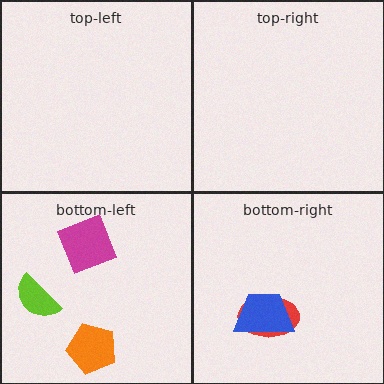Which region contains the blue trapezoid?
The bottom-right region.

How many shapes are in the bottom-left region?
3.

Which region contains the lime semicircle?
The bottom-left region.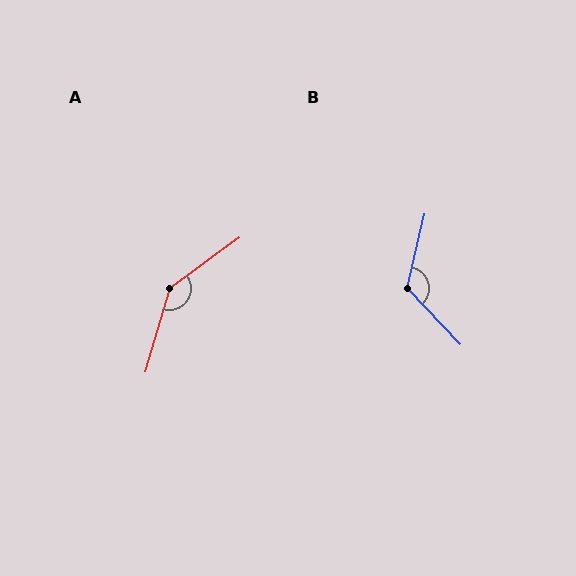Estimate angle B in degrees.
Approximately 123 degrees.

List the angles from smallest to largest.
B (123°), A (143°).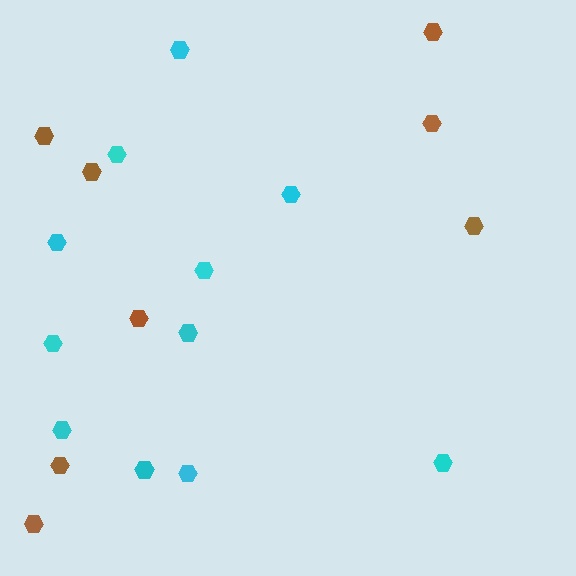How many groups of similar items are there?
There are 2 groups: one group of cyan hexagons (11) and one group of brown hexagons (8).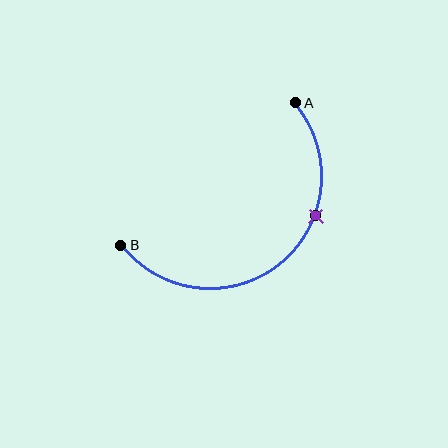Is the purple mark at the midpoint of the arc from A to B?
No. The purple mark lies on the arc but is closer to endpoint A. The arc midpoint would be at the point on the curve equidistant along the arc from both A and B.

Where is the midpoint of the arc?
The arc midpoint is the point on the curve farthest from the straight line joining A and B. It sits below and to the right of that line.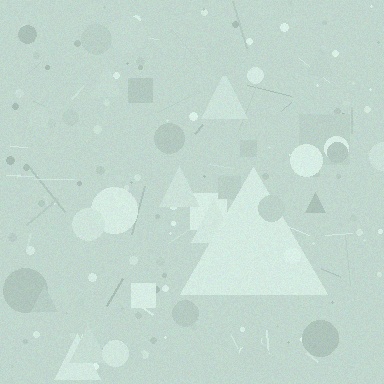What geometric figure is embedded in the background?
A triangle is embedded in the background.